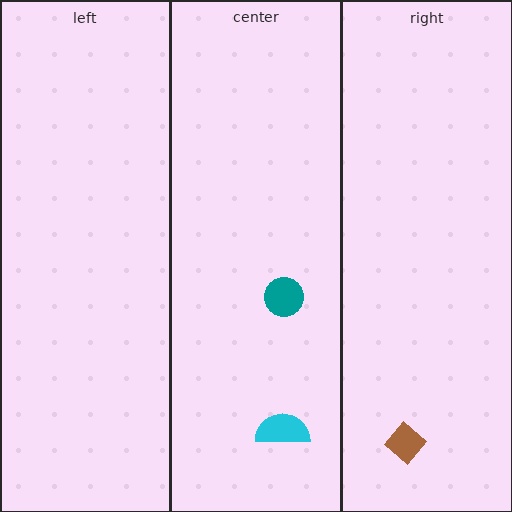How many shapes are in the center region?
2.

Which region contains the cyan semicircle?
The center region.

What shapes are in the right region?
The brown diamond.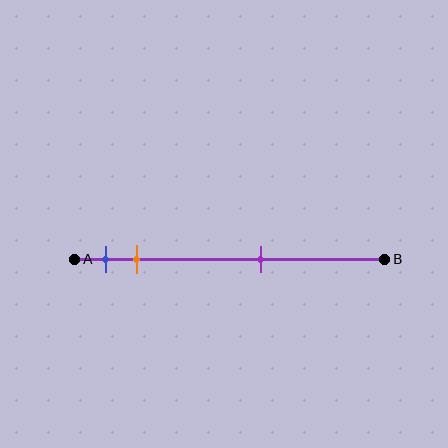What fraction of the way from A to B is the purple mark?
The purple mark is approximately 60% (0.6) of the way from A to B.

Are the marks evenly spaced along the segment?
No, the marks are not evenly spaced.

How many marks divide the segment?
There are 3 marks dividing the segment.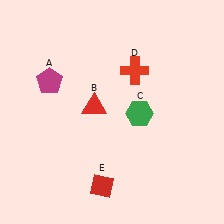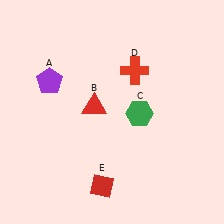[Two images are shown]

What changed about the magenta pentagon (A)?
In Image 1, A is magenta. In Image 2, it changed to purple.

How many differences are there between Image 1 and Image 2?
There is 1 difference between the two images.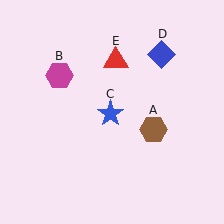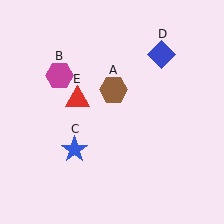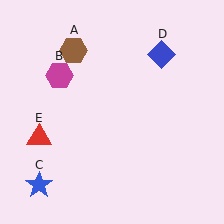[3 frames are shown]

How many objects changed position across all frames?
3 objects changed position: brown hexagon (object A), blue star (object C), red triangle (object E).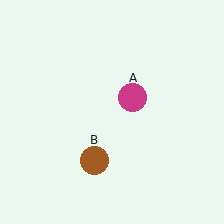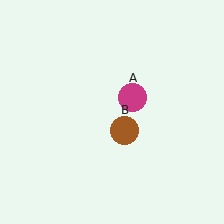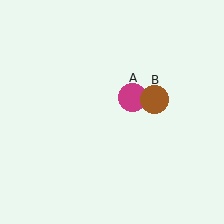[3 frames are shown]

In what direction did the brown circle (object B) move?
The brown circle (object B) moved up and to the right.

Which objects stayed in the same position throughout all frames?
Magenta circle (object A) remained stationary.